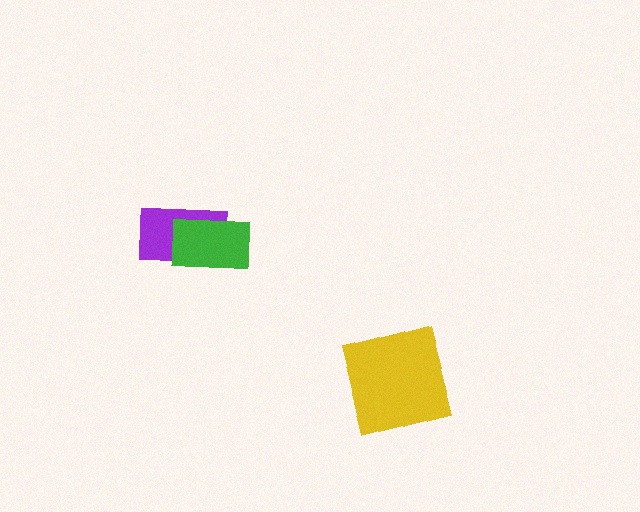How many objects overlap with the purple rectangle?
1 object overlaps with the purple rectangle.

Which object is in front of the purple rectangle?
The green rectangle is in front of the purple rectangle.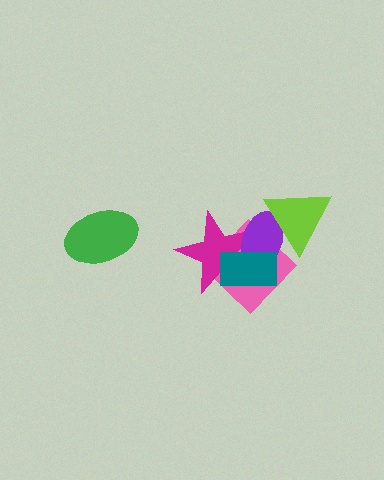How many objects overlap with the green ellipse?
0 objects overlap with the green ellipse.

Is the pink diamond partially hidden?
Yes, it is partially covered by another shape.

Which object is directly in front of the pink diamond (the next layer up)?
The magenta star is directly in front of the pink diamond.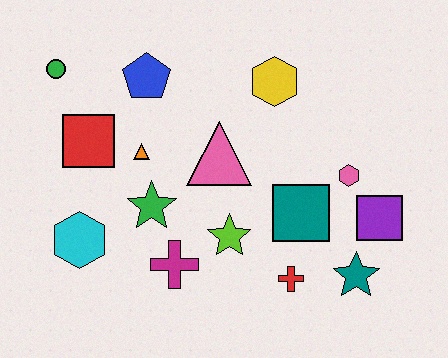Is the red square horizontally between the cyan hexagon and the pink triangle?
Yes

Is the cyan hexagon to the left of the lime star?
Yes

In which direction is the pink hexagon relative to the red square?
The pink hexagon is to the right of the red square.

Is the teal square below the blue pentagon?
Yes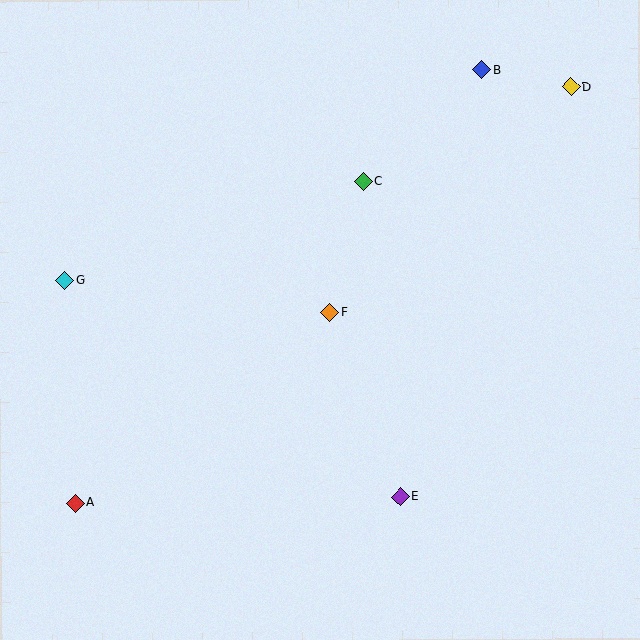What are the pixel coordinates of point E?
Point E is at (400, 497).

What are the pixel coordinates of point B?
Point B is at (482, 70).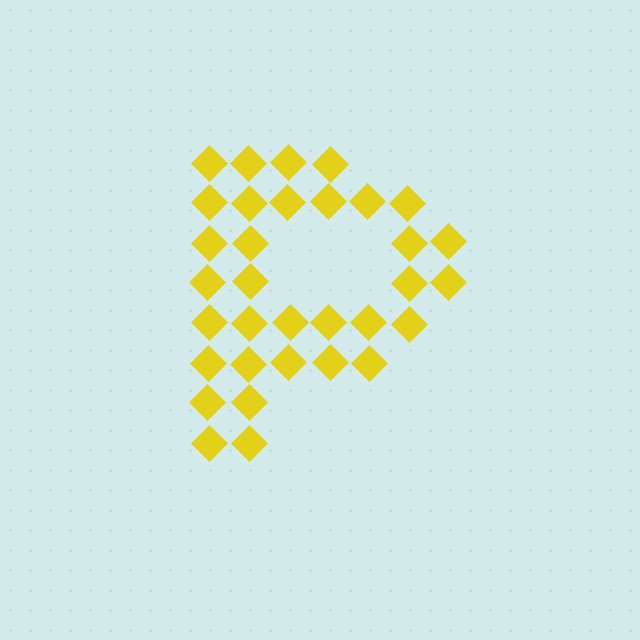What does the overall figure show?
The overall figure shows the letter P.